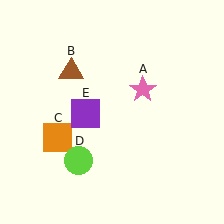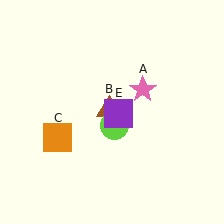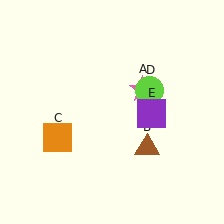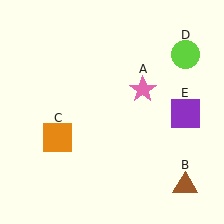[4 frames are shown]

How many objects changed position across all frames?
3 objects changed position: brown triangle (object B), lime circle (object D), purple square (object E).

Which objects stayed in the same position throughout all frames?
Pink star (object A) and orange square (object C) remained stationary.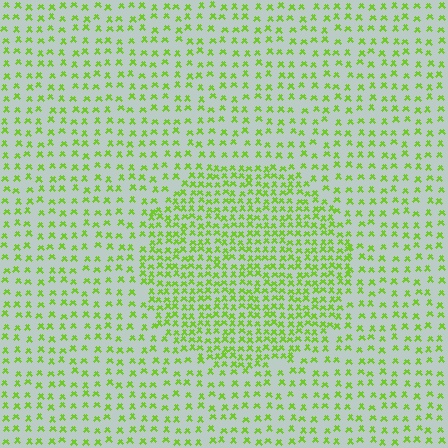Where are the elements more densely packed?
The elements are more densely packed inside the circle boundary.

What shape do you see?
I see a circle.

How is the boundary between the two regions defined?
The boundary is defined by a change in element density (approximately 2.0x ratio). All elements are the same color, size, and shape.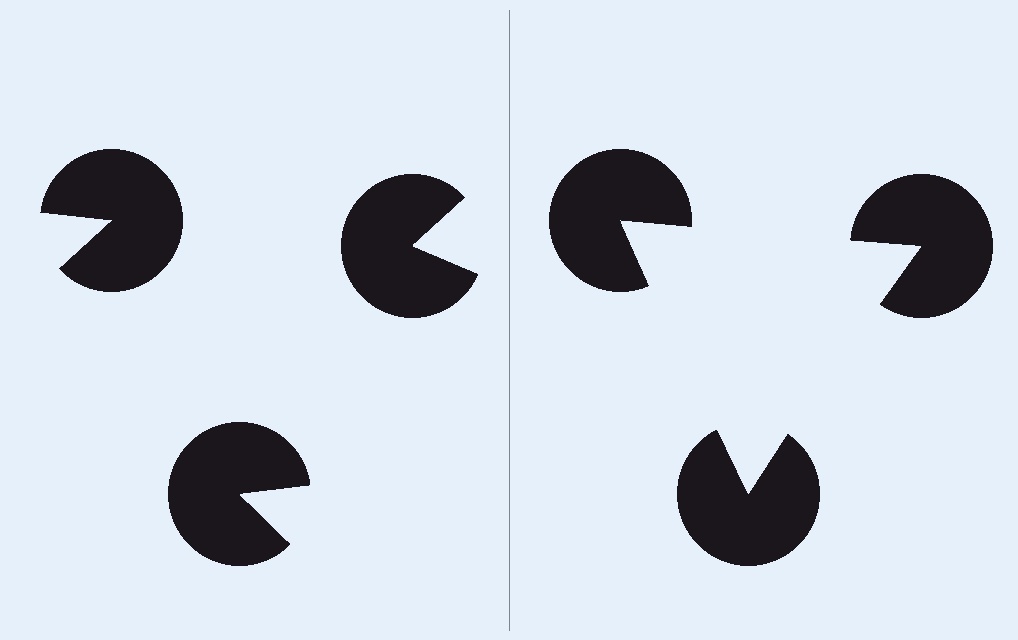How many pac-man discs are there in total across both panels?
6 — 3 on each side.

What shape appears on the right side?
An illusory triangle.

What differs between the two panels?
The pac-man discs are positioned identically on both sides; only the wedge orientations differ. On the right they align to a triangle; on the left they are misaligned.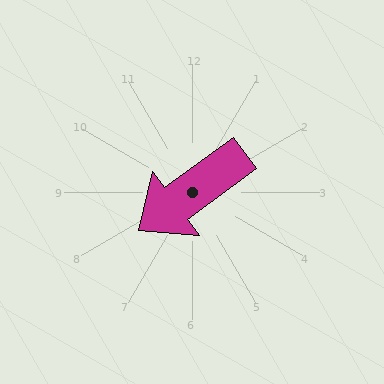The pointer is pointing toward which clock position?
Roughly 8 o'clock.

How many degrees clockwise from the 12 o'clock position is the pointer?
Approximately 234 degrees.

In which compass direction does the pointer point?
Southwest.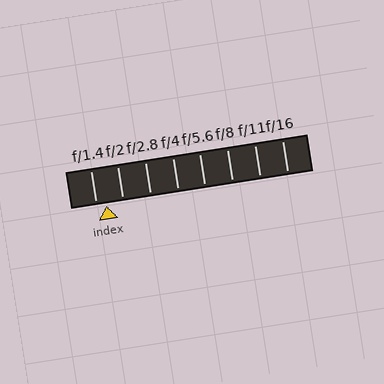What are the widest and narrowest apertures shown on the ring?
The widest aperture shown is f/1.4 and the narrowest is f/16.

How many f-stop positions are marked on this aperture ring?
There are 8 f-stop positions marked.